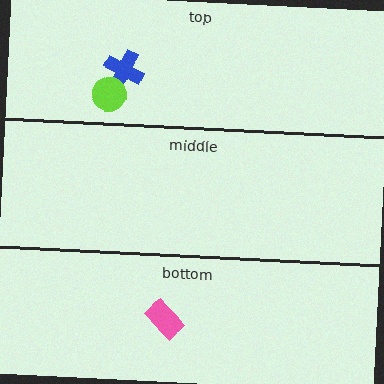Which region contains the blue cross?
The top region.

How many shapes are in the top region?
2.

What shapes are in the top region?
The blue cross, the lime circle.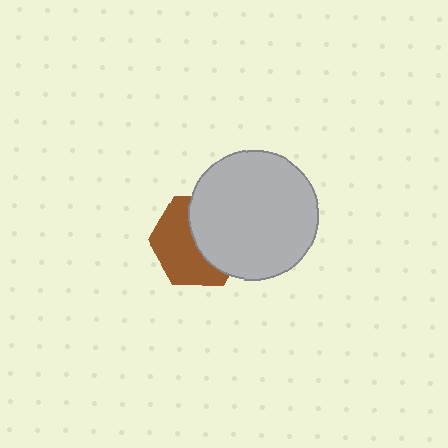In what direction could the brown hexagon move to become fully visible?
The brown hexagon could move left. That would shift it out from behind the light gray circle entirely.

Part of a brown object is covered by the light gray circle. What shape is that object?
It is a hexagon.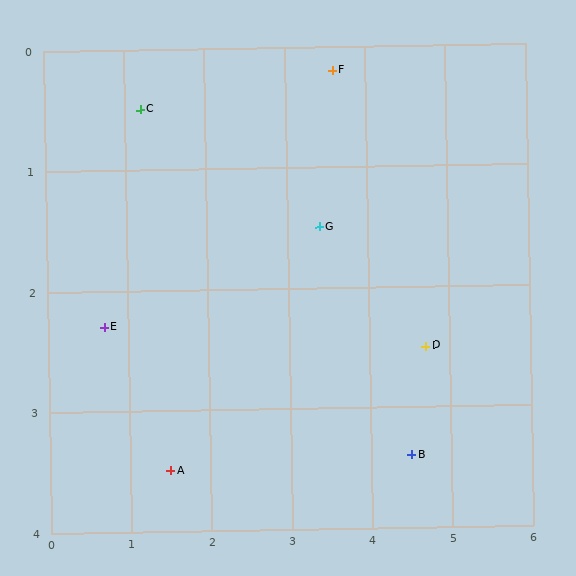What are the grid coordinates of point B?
Point B is at approximately (4.5, 3.4).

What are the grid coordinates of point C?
Point C is at approximately (1.2, 0.5).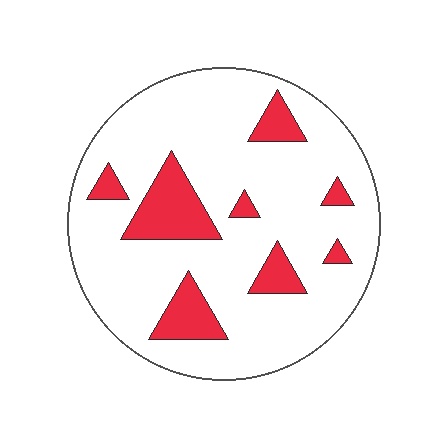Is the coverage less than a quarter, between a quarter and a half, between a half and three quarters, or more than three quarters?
Less than a quarter.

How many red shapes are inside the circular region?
8.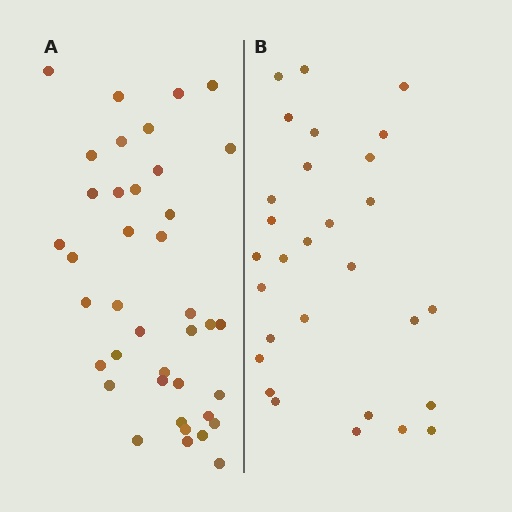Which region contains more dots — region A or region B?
Region A (the left region) has more dots.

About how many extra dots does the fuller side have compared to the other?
Region A has roughly 10 or so more dots than region B.